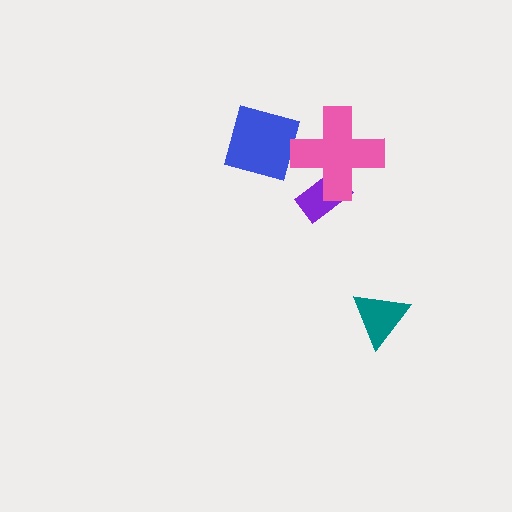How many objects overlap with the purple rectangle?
1 object overlaps with the purple rectangle.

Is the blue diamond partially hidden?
Yes, it is partially covered by another shape.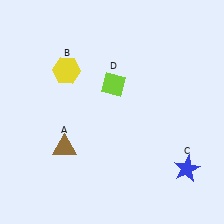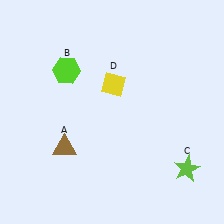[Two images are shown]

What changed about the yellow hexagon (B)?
In Image 1, B is yellow. In Image 2, it changed to lime.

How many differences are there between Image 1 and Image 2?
There are 3 differences between the two images.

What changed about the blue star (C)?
In Image 1, C is blue. In Image 2, it changed to lime.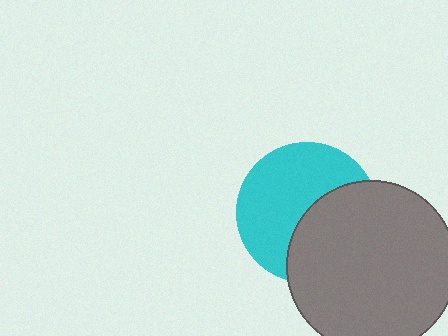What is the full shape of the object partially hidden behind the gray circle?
The partially hidden object is a cyan circle.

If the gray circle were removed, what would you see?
You would see the complete cyan circle.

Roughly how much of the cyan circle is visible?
About half of it is visible (roughly 57%).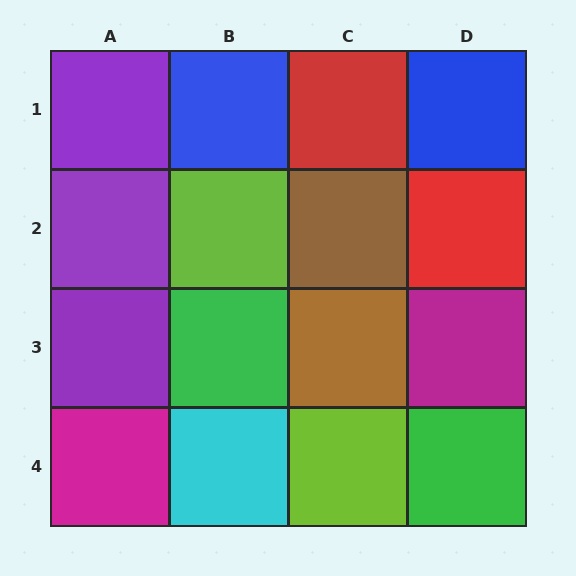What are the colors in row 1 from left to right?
Purple, blue, red, blue.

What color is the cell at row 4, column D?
Green.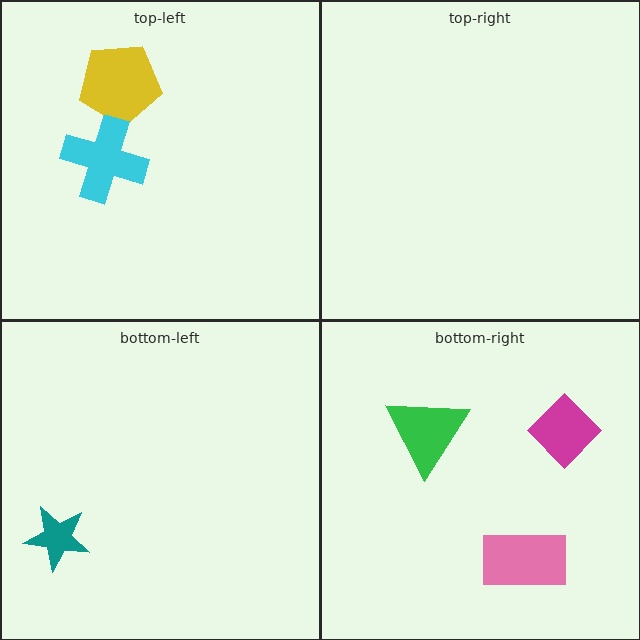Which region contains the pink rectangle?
The bottom-right region.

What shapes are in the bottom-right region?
The pink rectangle, the magenta diamond, the green triangle.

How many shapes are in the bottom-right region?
3.